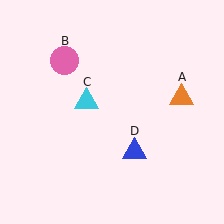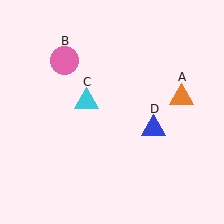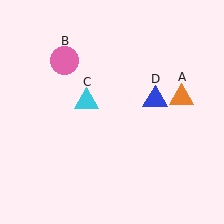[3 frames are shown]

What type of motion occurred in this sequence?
The blue triangle (object D) rotated counterclockwise around the center of the scene.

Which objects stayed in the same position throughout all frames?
Orange triangle (object A) and pink circle (object B) and cyan triangle (object C) remained stationary.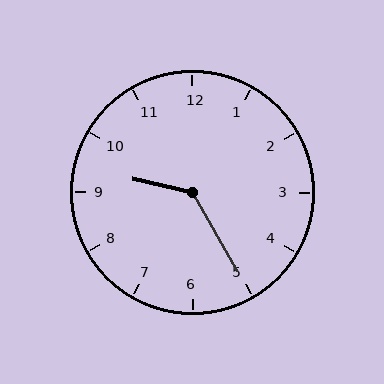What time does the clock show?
9:25.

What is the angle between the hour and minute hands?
Approximately 132 degrees.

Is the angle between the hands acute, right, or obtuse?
It is obtuse.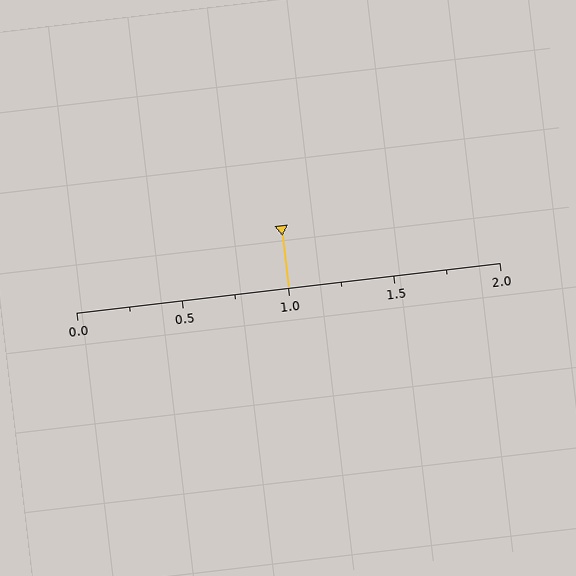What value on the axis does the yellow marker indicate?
The marker indicates approximately 1.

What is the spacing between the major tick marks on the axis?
The major ticks are spaced 0.5 apart.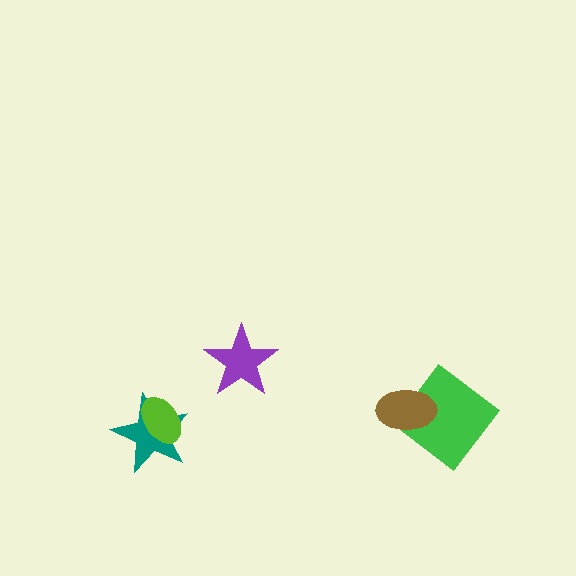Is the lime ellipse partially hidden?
No, no other shape covers it.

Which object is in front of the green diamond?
The brown ellipse is in front of the green diamond.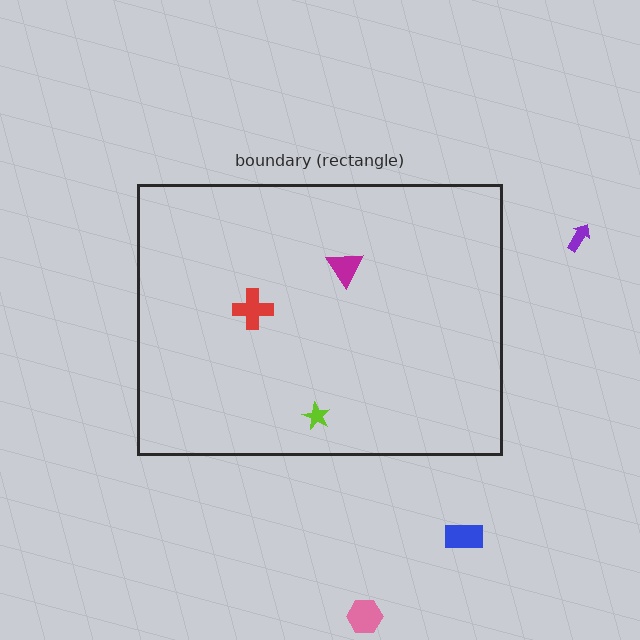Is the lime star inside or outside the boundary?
Inside.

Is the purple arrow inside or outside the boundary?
Outside.